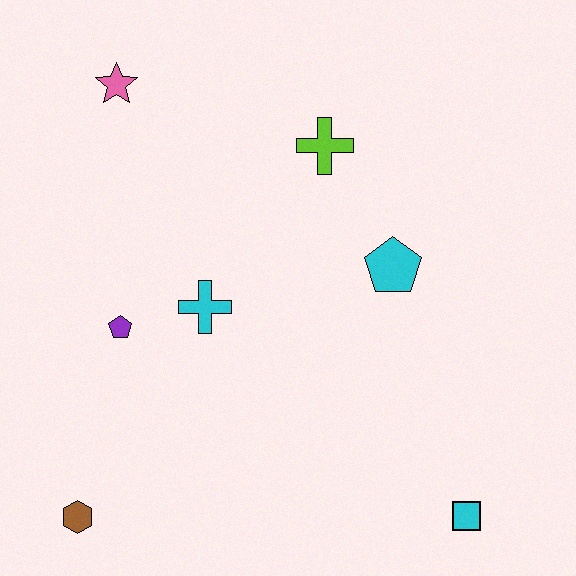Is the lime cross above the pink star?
No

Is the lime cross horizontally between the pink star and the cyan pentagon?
Yes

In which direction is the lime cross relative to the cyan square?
The lime cross is above the cyan square.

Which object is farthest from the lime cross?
The brown hexagon is farthest from the lime cross.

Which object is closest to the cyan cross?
The purple pentagon is closest to the cyan cross.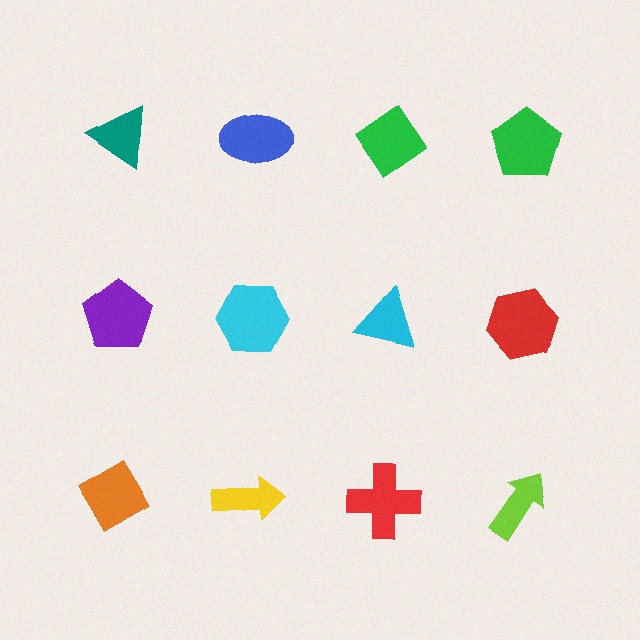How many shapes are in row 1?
4 shapes.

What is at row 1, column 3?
A green diamond.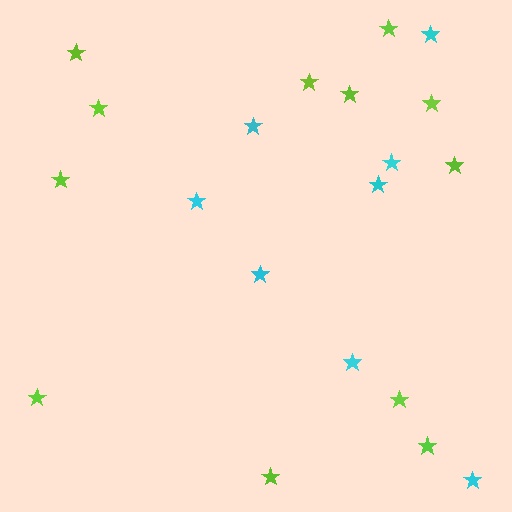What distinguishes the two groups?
There are 2 groups: one group of cyan stars (8) and one group of lime stars (12).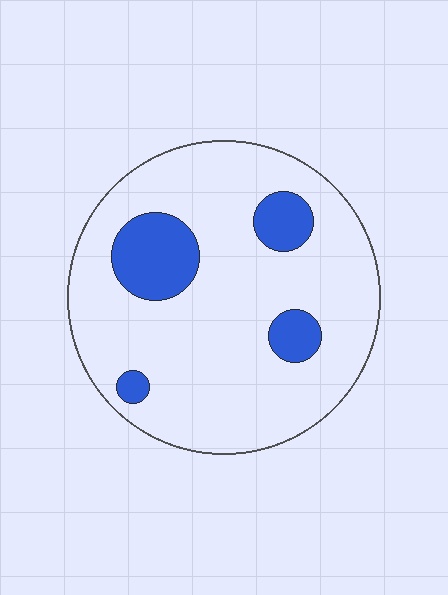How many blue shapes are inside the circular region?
4.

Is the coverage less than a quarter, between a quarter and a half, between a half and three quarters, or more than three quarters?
Less than a quarter.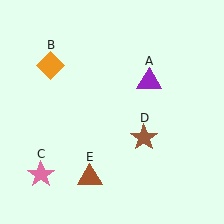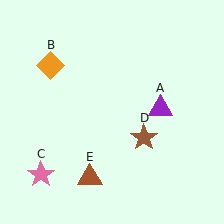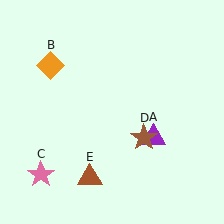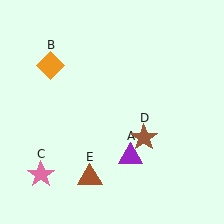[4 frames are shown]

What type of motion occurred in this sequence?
The purple triangle (object A) rotated clockwise around the center of the scene.